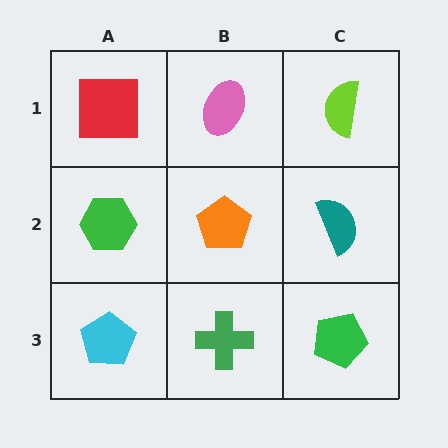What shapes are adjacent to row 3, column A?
A green hexagon (row 2, column A), a green cross (row 3, column B).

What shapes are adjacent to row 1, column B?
An orange pentagon (row 2, column B), a red square (row 1, column A), a lime semicircle (row 1, column C).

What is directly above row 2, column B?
A pink ellipse.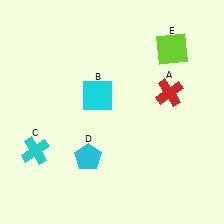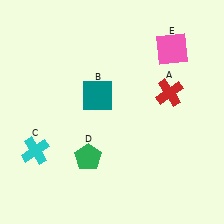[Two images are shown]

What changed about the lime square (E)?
In Image 1, E is lime. In Image 2, it changed to pink.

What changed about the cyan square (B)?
In Image 1, B is cyan. In Image 2, it changed to teal.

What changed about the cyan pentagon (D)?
In Image 1, D is cyan. In Image 2, it changed to green.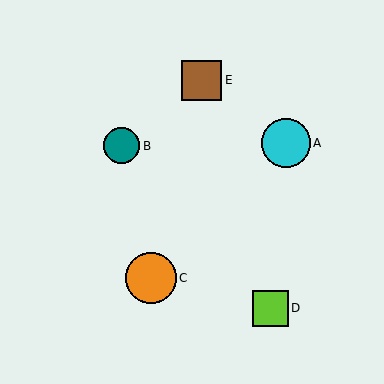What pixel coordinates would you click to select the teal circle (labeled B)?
Click at (122, 146) to select the teal circle B.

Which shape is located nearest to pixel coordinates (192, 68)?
The brown square (labeled E) at (202, 80) is nearest to that location.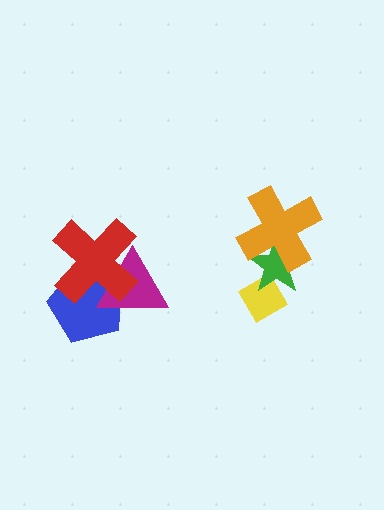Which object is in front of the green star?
The orange cross is in front of the green star.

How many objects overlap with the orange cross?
1 object overlaps with the orange cross.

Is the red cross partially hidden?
No, no other shape covers it.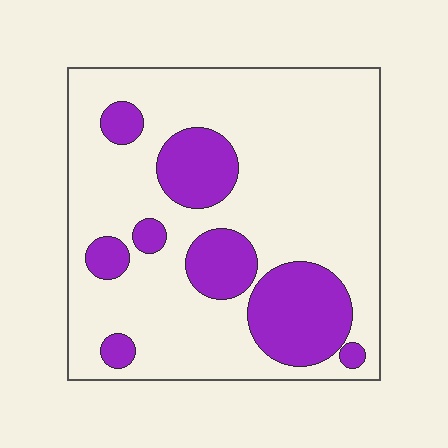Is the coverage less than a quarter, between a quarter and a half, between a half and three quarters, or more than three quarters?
Less than a quarter.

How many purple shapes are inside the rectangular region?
8.